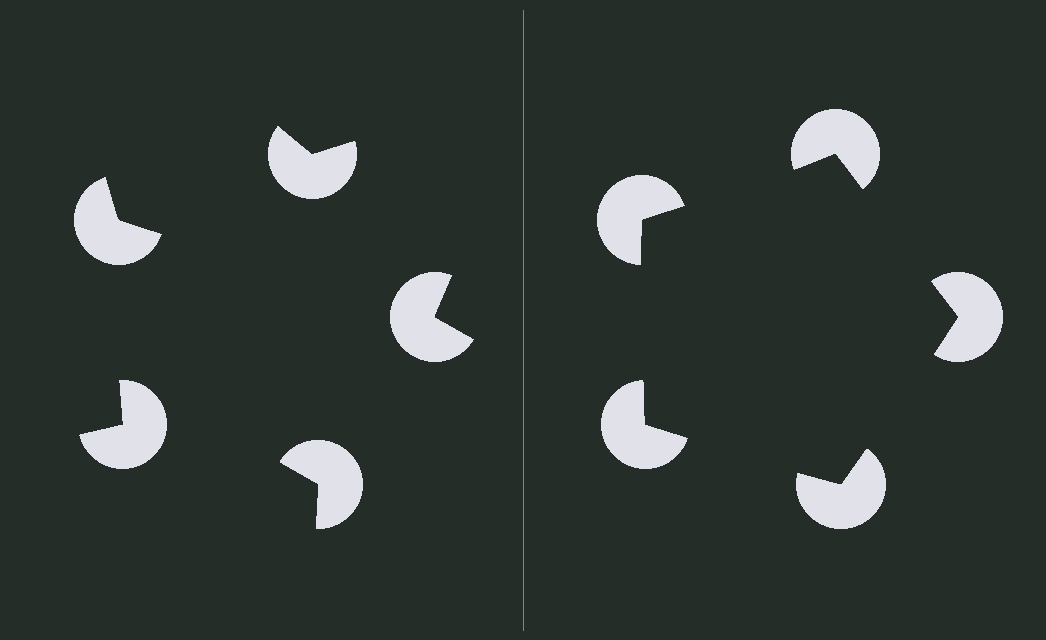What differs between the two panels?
The pac-man discs are positioned identically on both sides; only the wedge orientations differ. On the right they align to a pentagon; on the left they are misaligned.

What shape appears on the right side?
An illusory pentagon.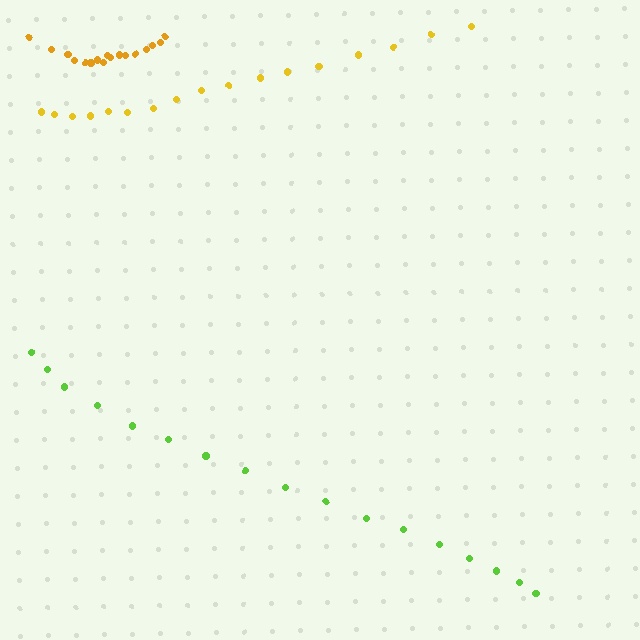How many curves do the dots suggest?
There are 3 distinct paths.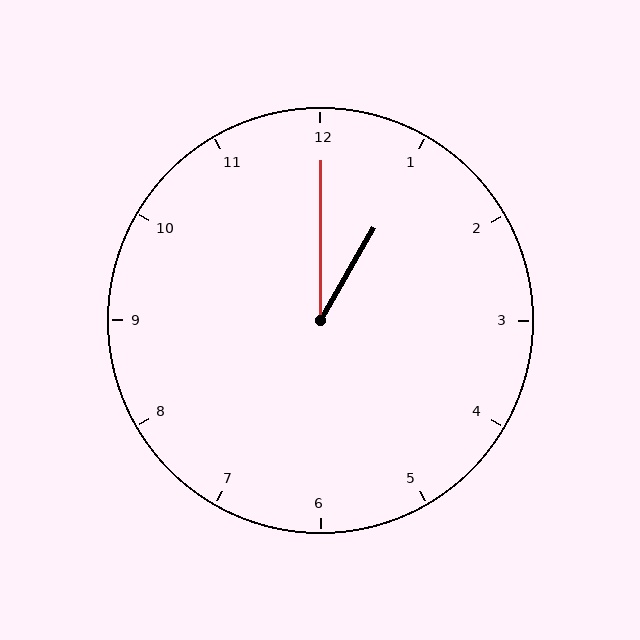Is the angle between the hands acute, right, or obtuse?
It is acute.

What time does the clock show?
1:00.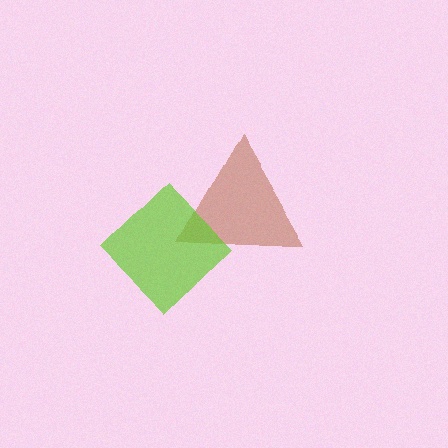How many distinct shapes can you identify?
There are 2 distinct shapes: a brown triangle, a lime diamond.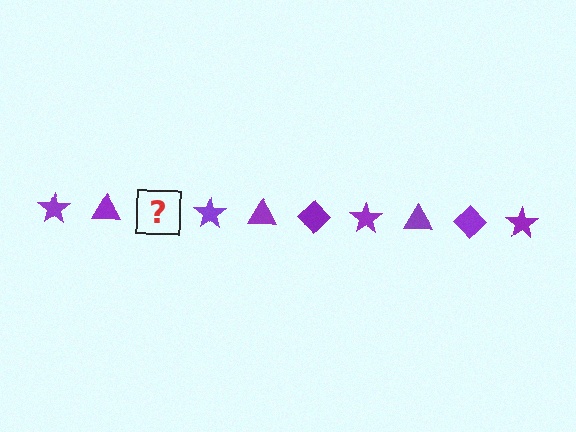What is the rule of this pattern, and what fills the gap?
The rule is that the pattern cycles through star, triangle, diamond shapes in purple. The gap should be filled with a purple diamond.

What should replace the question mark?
The question mark should be replaced with a purple diamond.